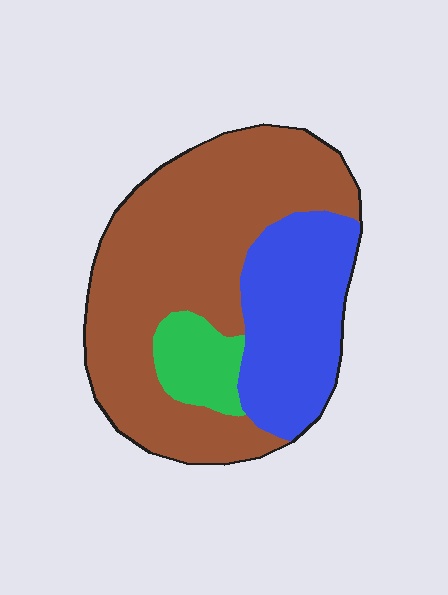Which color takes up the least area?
Green, at roughly 10%.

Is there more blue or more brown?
Brown.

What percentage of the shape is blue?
Blue covers around 30% of the shape.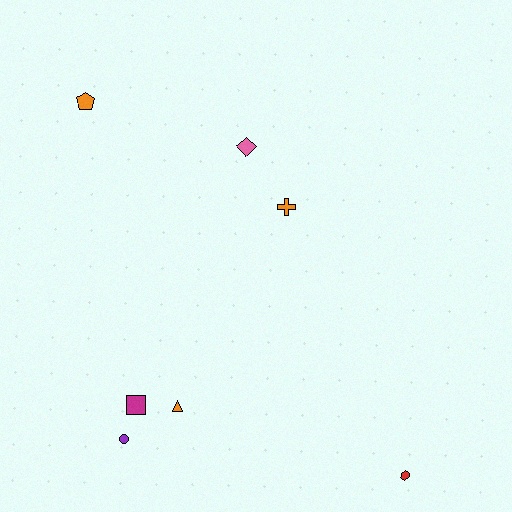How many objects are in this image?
There are 7 objects.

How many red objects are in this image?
There is 1 red object.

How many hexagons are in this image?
There is 1 hexagon.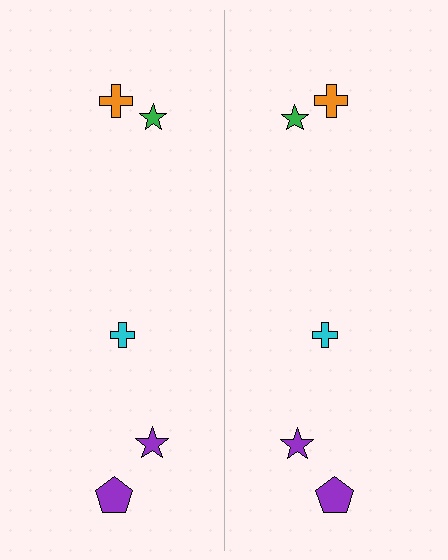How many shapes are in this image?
There are 10 shapes in this image.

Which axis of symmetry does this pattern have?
The pattern has a vertical axis of symmetry running through the center of the image.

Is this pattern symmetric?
Yes, this pattern has bilateral (reflection) symmetry.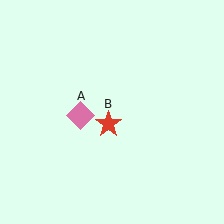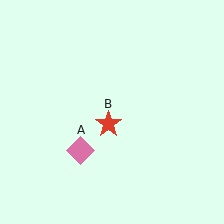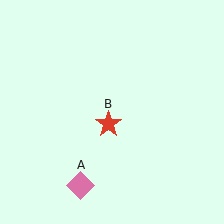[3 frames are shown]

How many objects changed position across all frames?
1 object changed position: pink diamond (object A).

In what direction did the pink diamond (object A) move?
The pink diamond (object A) moved down.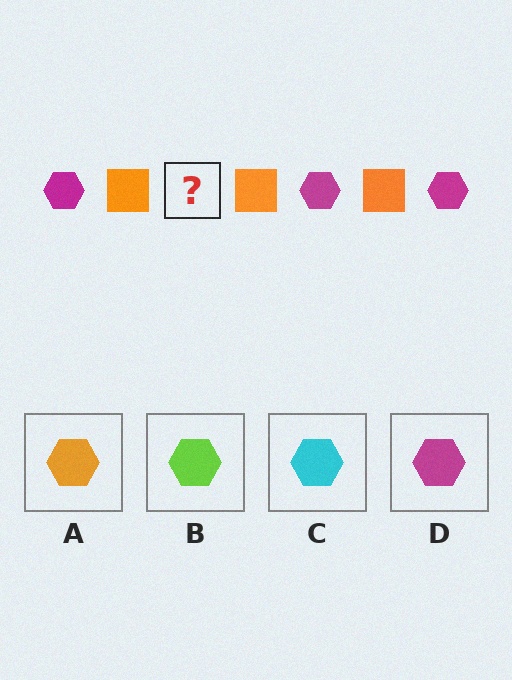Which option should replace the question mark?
Option D.